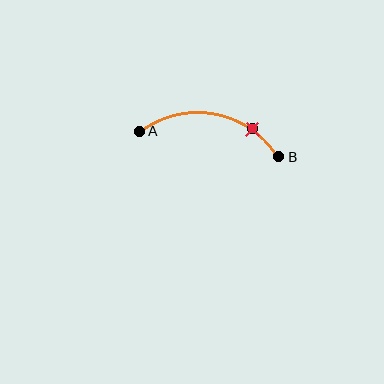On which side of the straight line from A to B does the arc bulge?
The arc bulges above the straight line connecting A and B.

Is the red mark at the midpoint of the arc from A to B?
No. The red mark lies on the arc but is closer to endpoint B. The arc midpoint would be at the point on the curve equidistant along the arc from both A and B.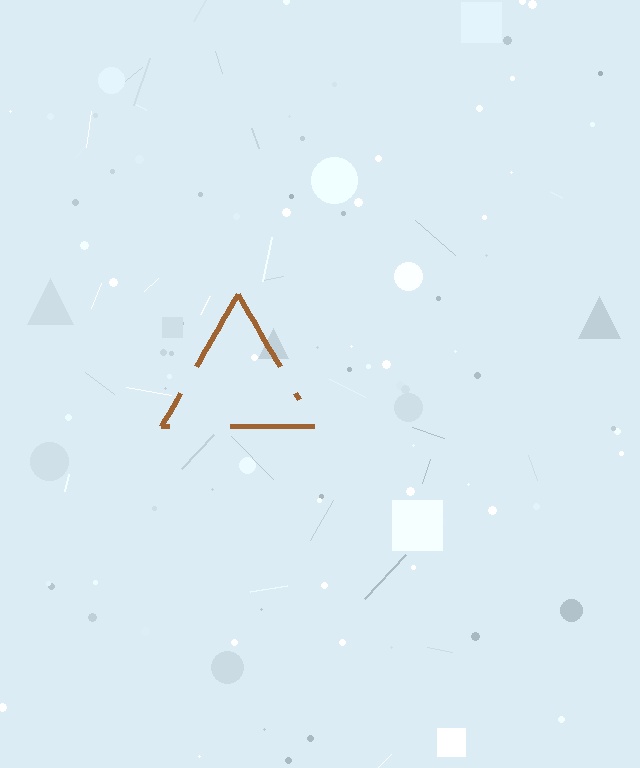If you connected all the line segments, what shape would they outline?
They would outline a triangle.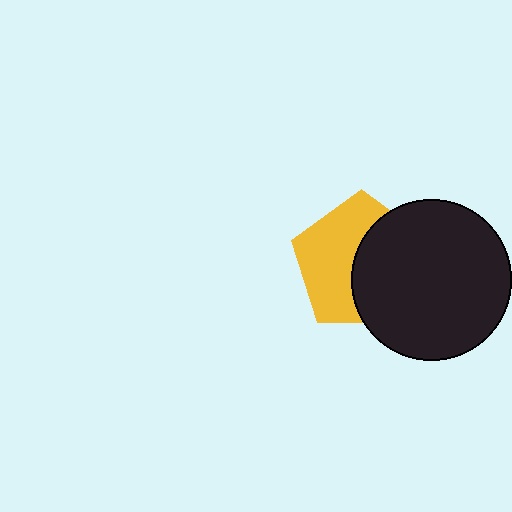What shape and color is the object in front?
The object in front is a black circle.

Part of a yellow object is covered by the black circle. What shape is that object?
It is a pentagon.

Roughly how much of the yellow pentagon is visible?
About half of it is visible (roughly 51%).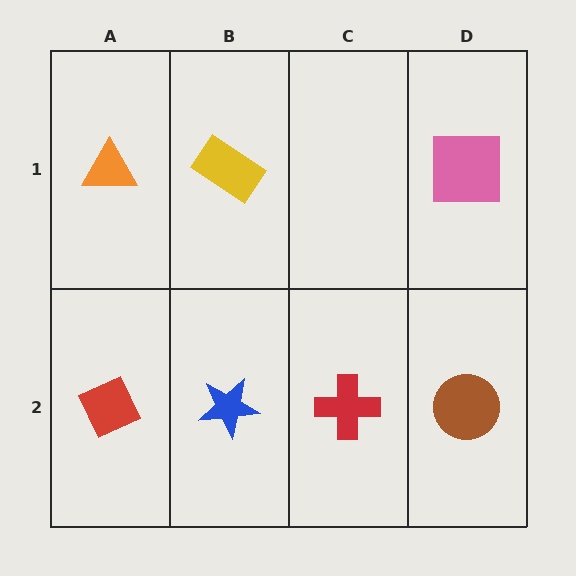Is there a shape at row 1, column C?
No, that cell is empty.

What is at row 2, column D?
A brown circle.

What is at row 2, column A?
A red diamond.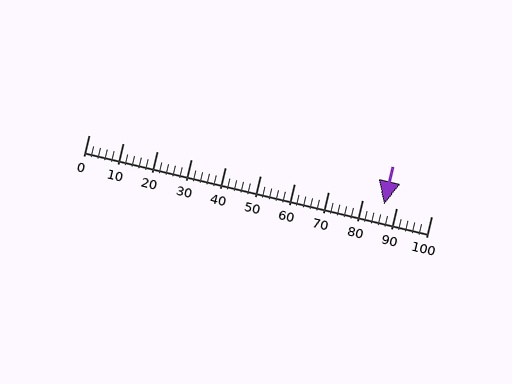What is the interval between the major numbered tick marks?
The major tick marks are spaced 10 units apart.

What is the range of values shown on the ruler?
The ruler shows values from 0 to 100.